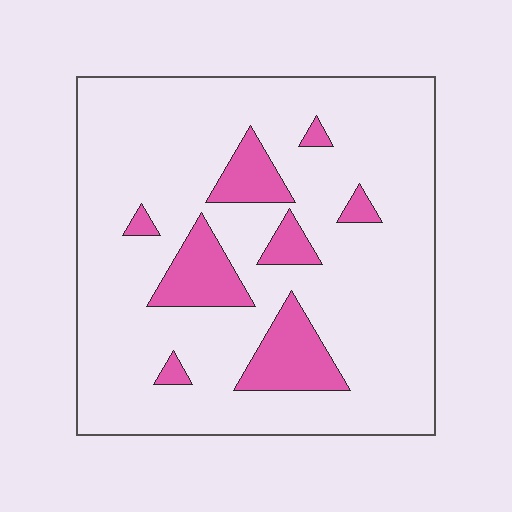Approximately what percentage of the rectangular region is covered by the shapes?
Approximately 15%.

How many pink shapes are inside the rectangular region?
8.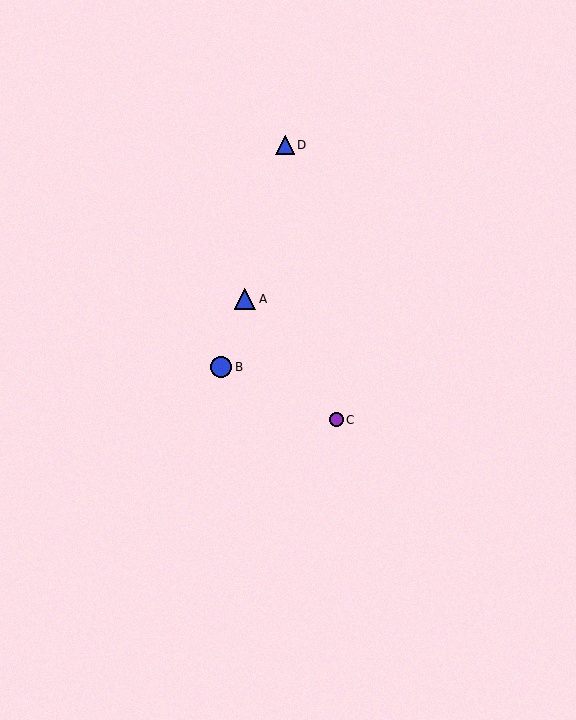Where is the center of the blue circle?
The center of the blue circle is at (221, 367).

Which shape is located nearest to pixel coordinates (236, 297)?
The blue triangle (labeled A) at (245, 299) is nearest to that location.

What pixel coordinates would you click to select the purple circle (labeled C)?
Click at (336, 420) to select the purple circle C.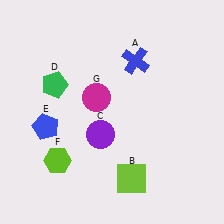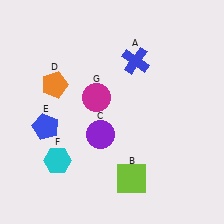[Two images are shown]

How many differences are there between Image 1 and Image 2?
There are 2 differences between the two images.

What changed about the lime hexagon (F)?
In Image 1, F is lime. In Image 2, it changed to cyan.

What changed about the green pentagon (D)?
In Image 1, D is green. In Image 2, it changed to orange.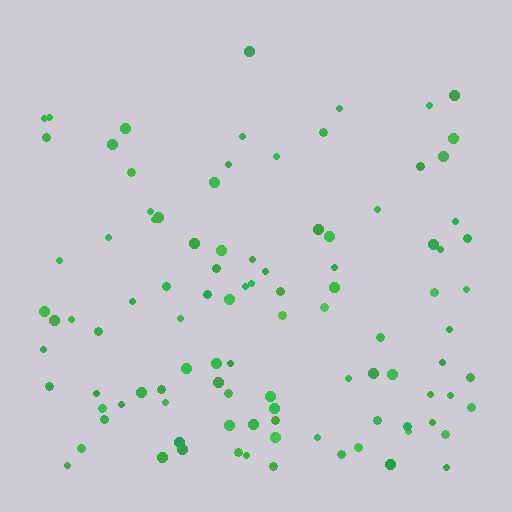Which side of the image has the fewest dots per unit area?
The top.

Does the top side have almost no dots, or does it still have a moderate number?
Still a moderate number, just noticeably fewer than the bottom.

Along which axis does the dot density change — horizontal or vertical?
Vertical.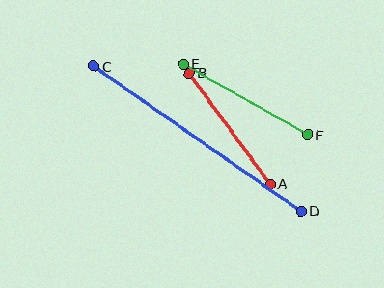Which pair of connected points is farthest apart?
Points C and D are farthest apart.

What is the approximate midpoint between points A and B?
The midpoint is at approximately (229, 129) pixels.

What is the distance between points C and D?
The distance is approximately 253 pixels.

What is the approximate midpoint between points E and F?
The midpoint is at approximately (245, 99) pixels.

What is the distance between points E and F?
The distance is approximately 143 pixels.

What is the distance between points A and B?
The distance is approximately 137 pixels.